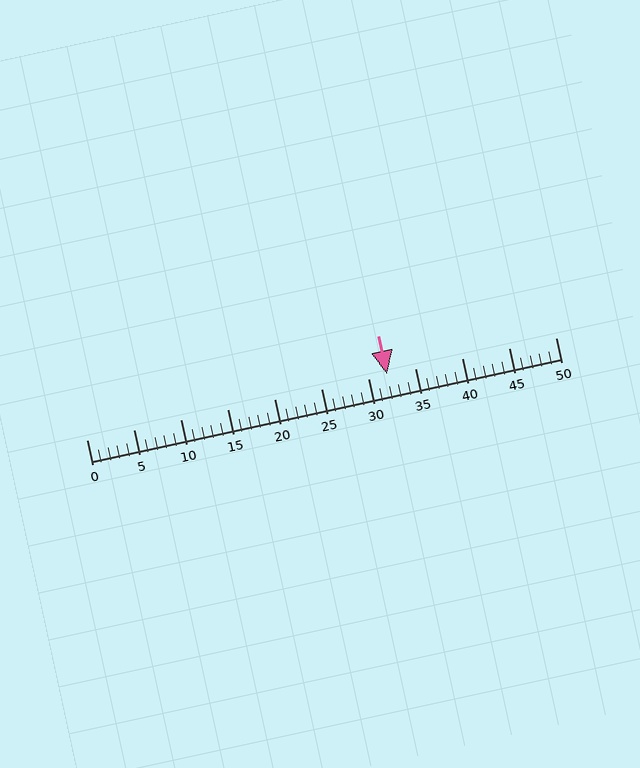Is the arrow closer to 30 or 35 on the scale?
The arrow is closer to 30.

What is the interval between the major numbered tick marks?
The major tick marks are spaced 5 units apart.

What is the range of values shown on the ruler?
The ruler shows values from 0 to 50.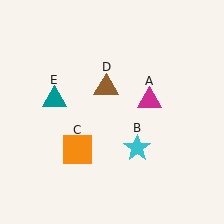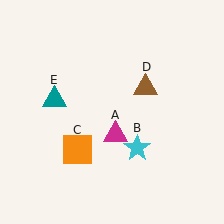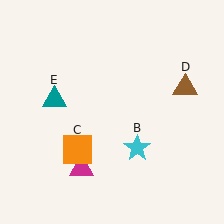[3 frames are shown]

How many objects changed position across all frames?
2 objects changed position: magenta triangle (object A), brown triangle (object D).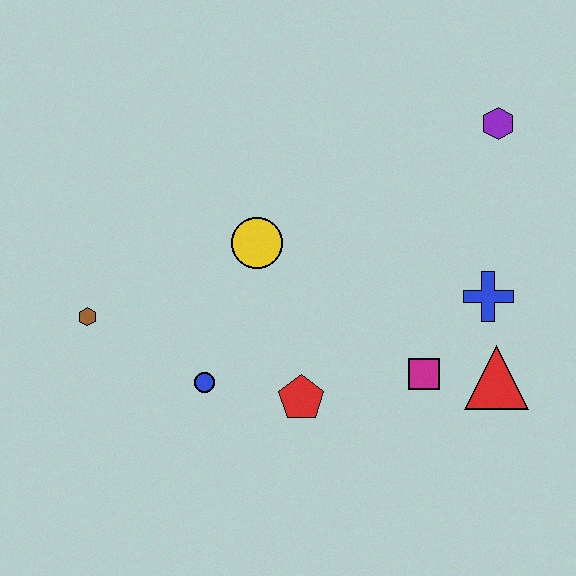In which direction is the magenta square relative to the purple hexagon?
The magenta square is below the purple hexagon.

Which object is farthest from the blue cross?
The brown hexagon is farthest from the blue cross.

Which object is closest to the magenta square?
The red triangle is closest to the magenta square.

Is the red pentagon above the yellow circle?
No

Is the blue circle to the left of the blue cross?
Yes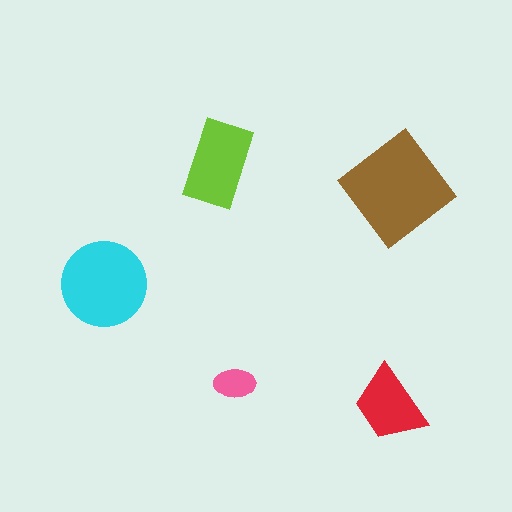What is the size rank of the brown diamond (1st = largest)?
1st.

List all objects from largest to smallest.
The brown diamond, the cyan circle, the lime rectangle, the red trapezoid, the pink ellipse.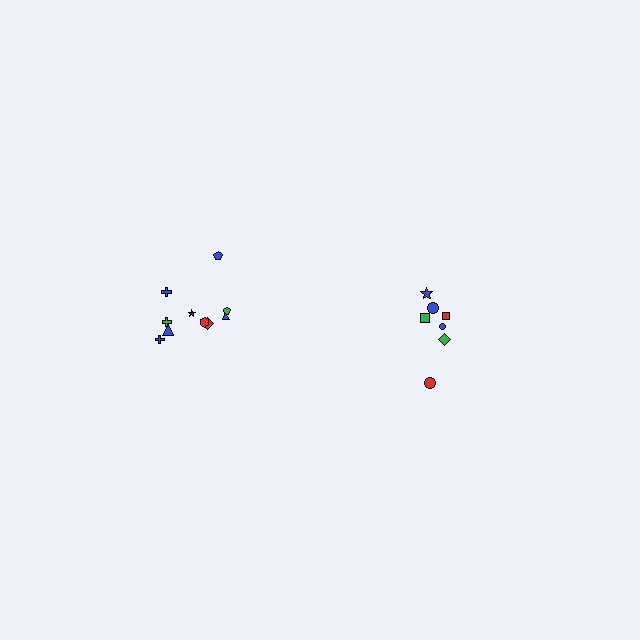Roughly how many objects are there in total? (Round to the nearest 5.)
Roughly 15 objects in total.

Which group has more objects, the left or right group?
The left group.